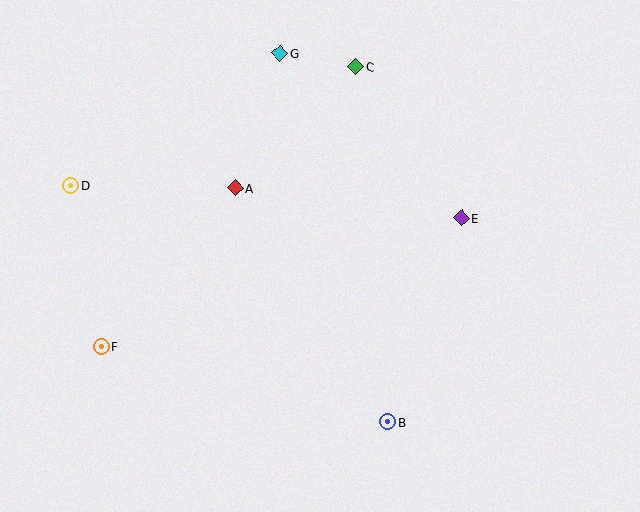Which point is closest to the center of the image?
Point A at (236, 188) is closest to the center.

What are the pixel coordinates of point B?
Point B is at (387, 422).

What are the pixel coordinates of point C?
Point C is at (356, 67).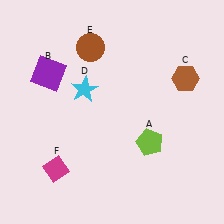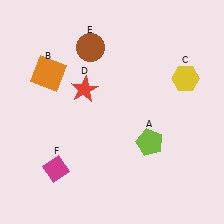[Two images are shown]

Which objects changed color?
B changed from purple to orange. C changed from brown to yellow. D changed from cyan to red.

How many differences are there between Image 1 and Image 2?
There are 3 differences between the two images.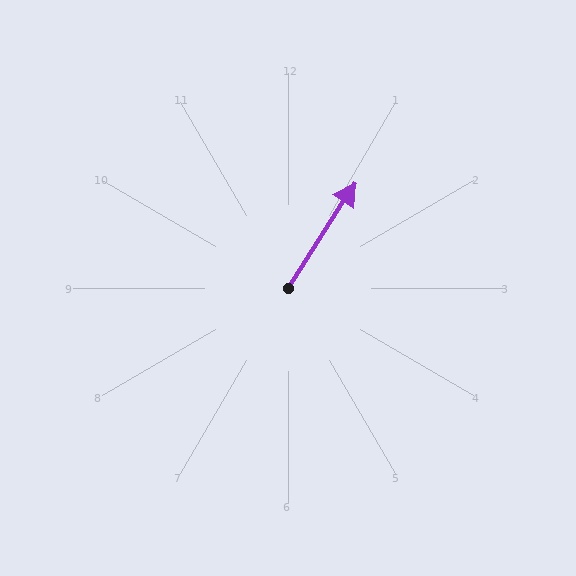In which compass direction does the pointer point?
Northeast.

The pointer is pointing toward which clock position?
Roughly 1 o'clock.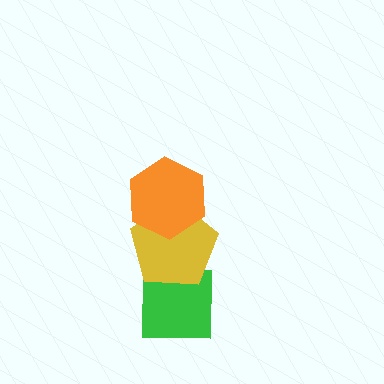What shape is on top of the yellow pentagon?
The orange hexagon is on top of the yellow pentagon.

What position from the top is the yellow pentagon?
The yellow pentagon is 2nd from the top.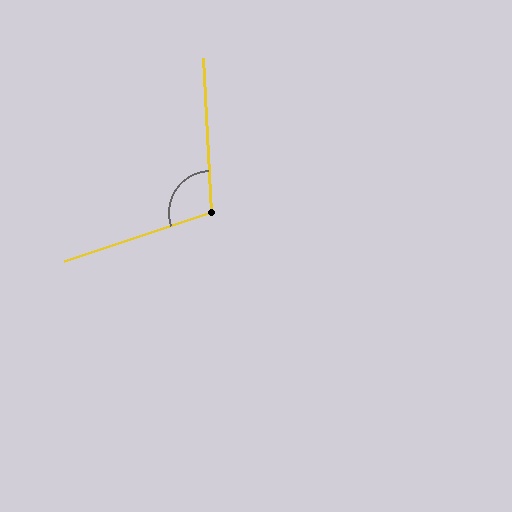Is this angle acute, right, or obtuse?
It is obtuse.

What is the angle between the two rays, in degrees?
Approximately 106 degrees.